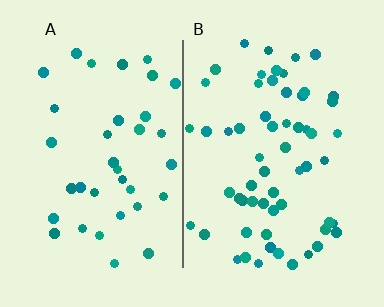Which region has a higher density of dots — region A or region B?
B (the right).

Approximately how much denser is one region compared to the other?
Approximately 1.6× — region B over region A.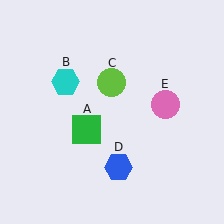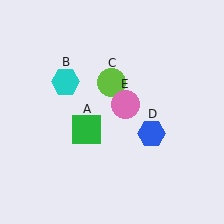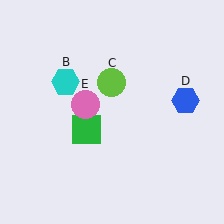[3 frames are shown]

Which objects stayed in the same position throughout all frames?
Green square (object A) and cyan hexagon (object B) and lime circle (object C) remained stationary.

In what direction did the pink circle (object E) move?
The pink circle (object E) moved left.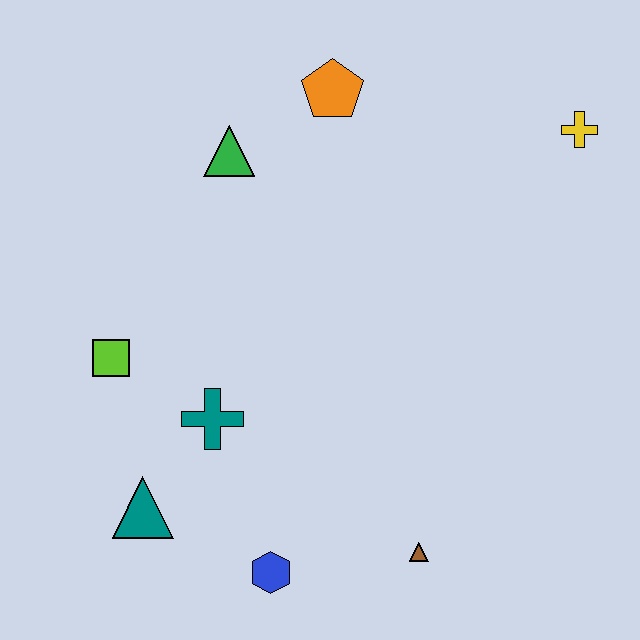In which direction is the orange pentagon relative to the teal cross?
The orange pentagon is above the teal cross.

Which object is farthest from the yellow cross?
The teal triangle is farthest from the yellow cross.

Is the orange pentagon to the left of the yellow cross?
Yes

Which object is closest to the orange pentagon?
The green triangle is closest to the orange pentagon.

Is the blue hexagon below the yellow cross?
Yes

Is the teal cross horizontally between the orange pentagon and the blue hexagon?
No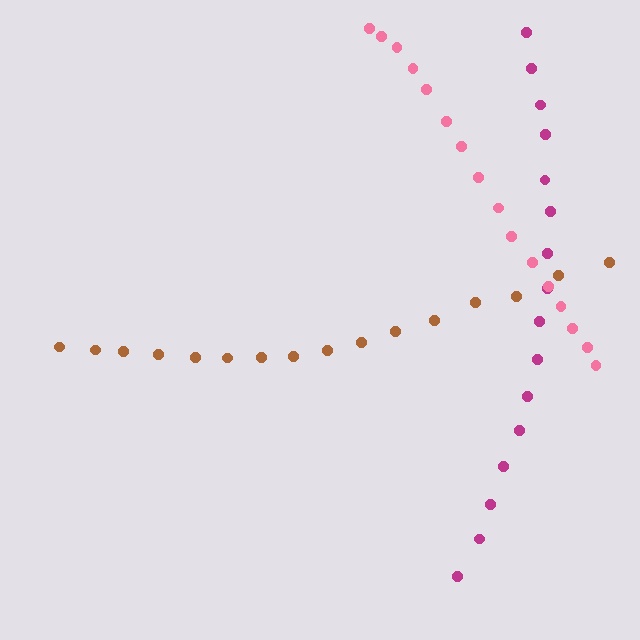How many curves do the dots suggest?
There are 3 distinct paths.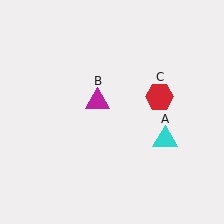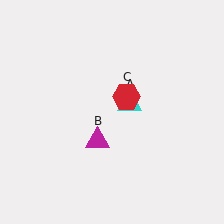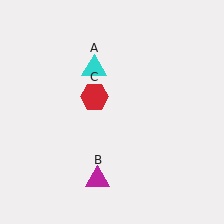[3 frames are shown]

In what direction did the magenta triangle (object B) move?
The magenta triangle (object B) moved down.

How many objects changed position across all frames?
3 objects changed position: cyan triangle (object A), magenta triangle (object B), red hexagon (object C).